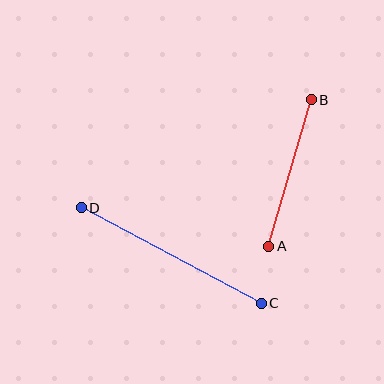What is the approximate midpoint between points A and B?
The midpoint is at approximately (290, 173) pixels.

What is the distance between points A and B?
The distance is approximately 153 pixels.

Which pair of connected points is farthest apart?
Points C and D are farthest apart.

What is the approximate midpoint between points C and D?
The midpoint is at approximately (171, 256) pixels.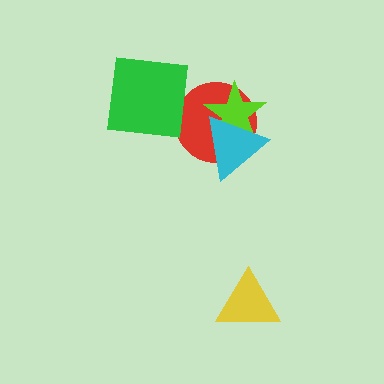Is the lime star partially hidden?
Yes, it is partially covered by another shape.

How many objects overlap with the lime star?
2 objects overlap with the lime star.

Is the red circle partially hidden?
Yes, it is partially covered by another shape.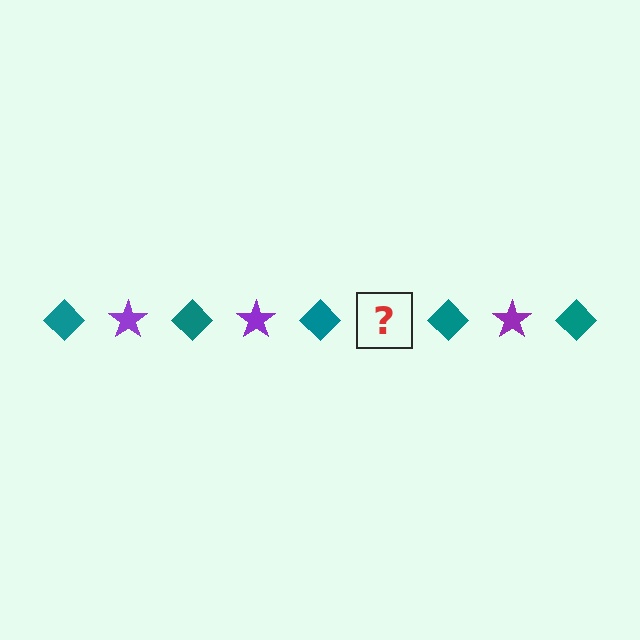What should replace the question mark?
The question mark should be replaced with a purple star.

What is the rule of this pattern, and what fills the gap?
The rule is that the pattern alternates between teal diamond and purple star. The gap should be filled with a purple star.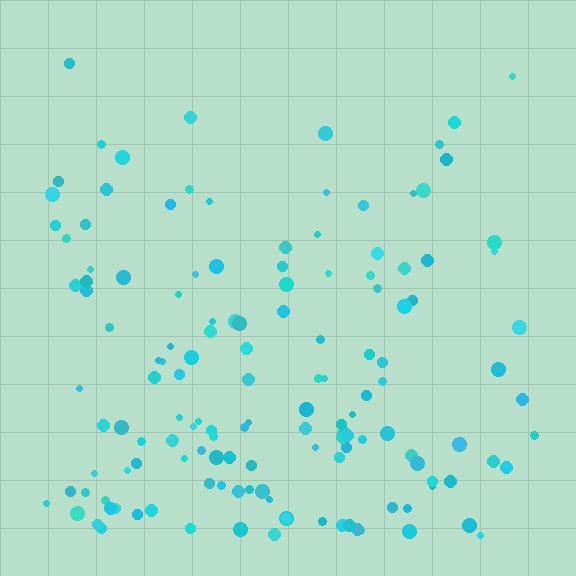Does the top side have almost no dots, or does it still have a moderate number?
Still a moderate number, just noticeably fewer than the bottom.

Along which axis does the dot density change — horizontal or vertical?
Vertical.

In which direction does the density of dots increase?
From top to bottom, with the bottom side densest.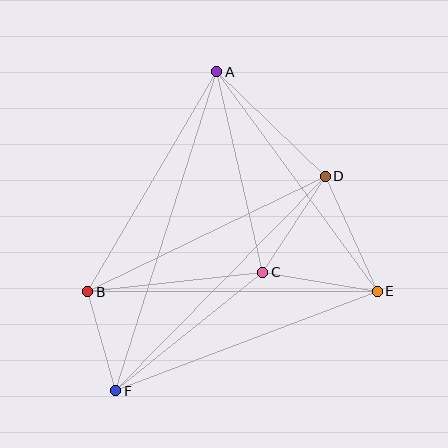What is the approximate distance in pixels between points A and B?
The distance between A and B is approximately 255 pixels.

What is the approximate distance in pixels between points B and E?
The distance between B and E is approximately 290 pixels.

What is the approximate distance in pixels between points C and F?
The distance between C and F is approximately 188 pixels.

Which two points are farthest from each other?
Points A and F are farthest from each other.